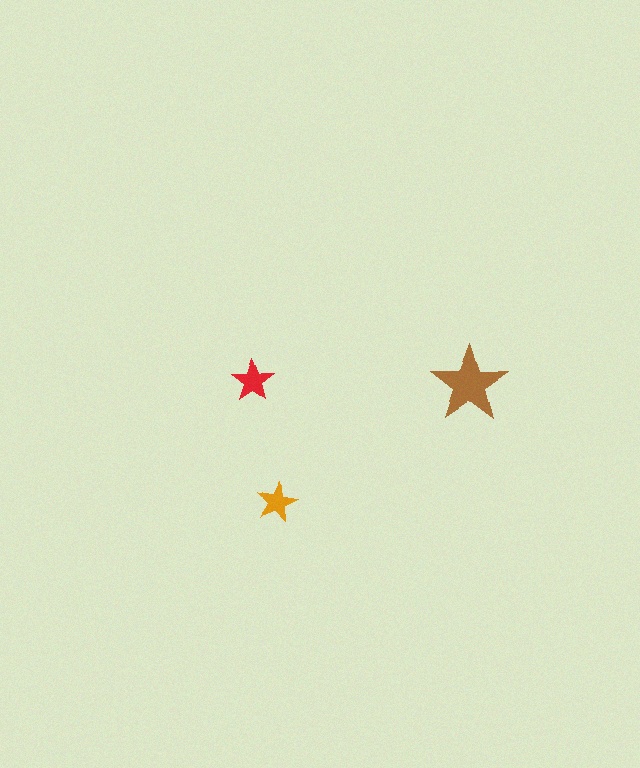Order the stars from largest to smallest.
the brown one, the red one, the orange one.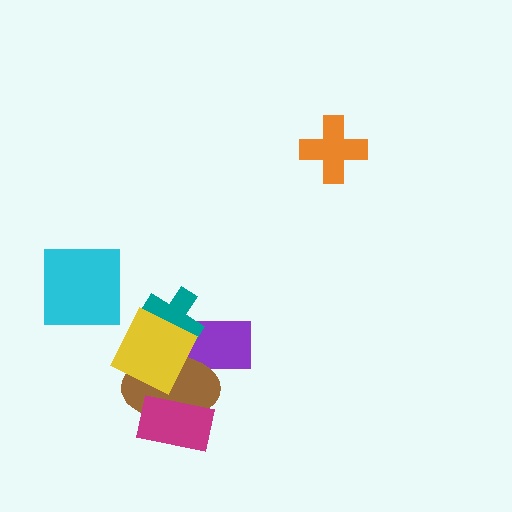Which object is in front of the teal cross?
The yellow diamond is in front of the teal cross.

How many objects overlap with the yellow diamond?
3 objects overlap with the yellow diamond.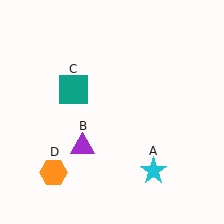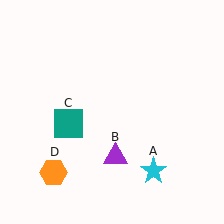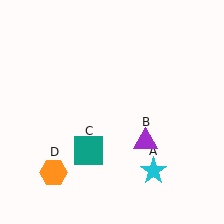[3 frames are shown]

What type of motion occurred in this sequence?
The purple triangle (object B), teal square (object C) rotated counterclockwise around the center of the scene.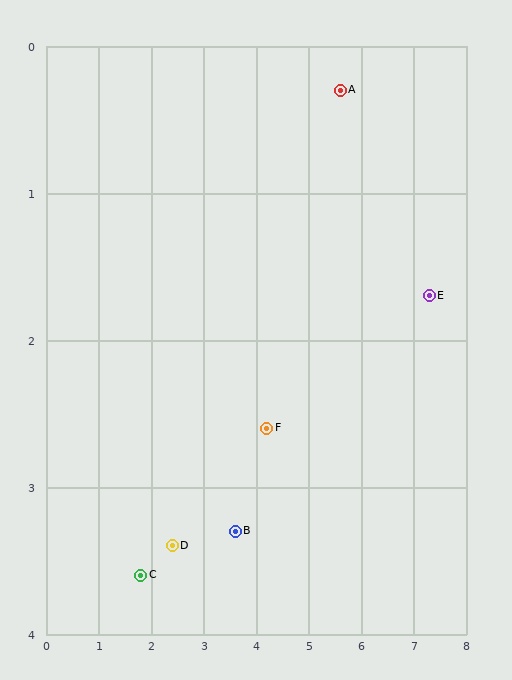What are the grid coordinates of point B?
Point B is at approximately (3.6, 3.3).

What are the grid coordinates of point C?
Point C is at approximately (1.8, 3.6).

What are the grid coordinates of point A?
Point A is at approximately (5.6, 0.3).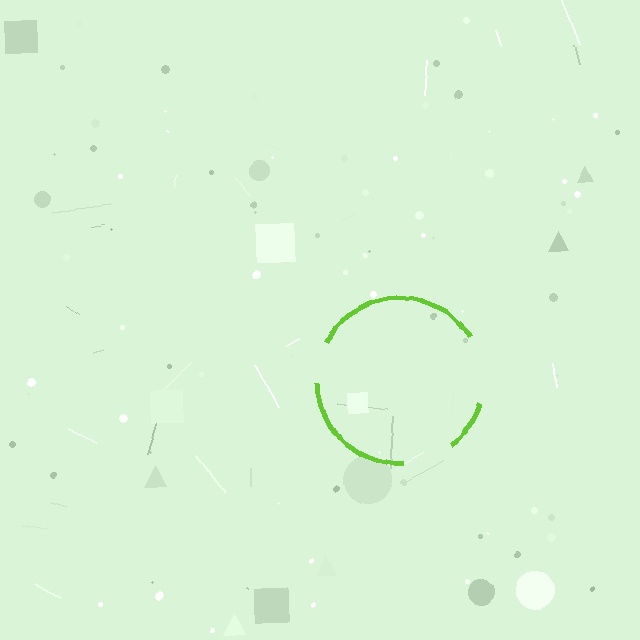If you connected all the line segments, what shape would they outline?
They would outline a circle.